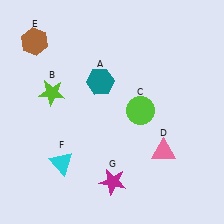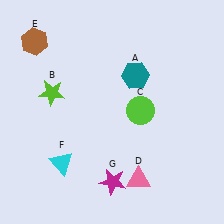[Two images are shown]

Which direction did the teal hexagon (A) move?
The teal hexagon (A) moved right.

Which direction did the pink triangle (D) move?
The pink triangle (D) moved down.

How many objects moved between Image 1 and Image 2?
2 objects moved between the two images.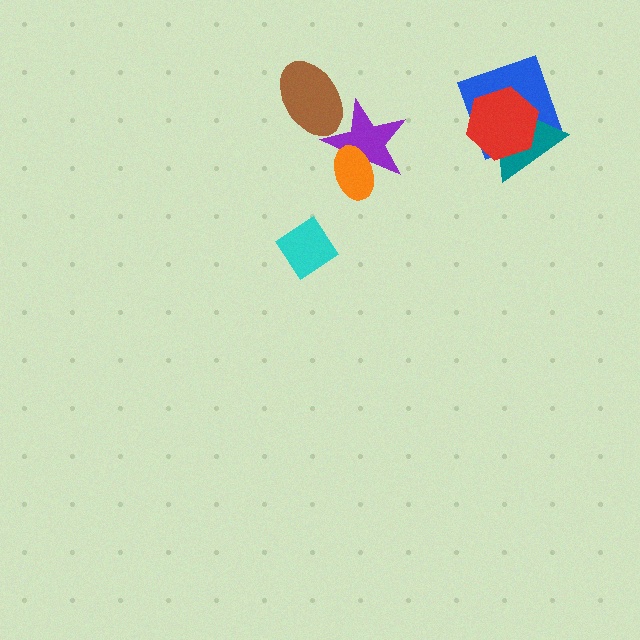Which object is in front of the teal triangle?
The red hexagon is in front of the teal triangle.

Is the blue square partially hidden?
Yes, it is partially covered by another shape.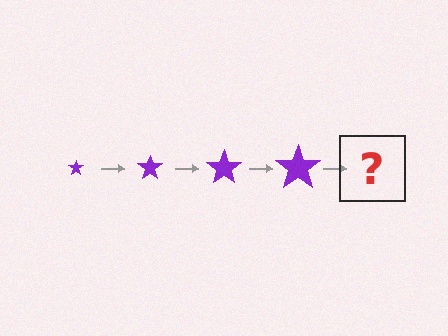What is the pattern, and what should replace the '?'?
The pattern is that the star gets progressively larger each step. The '?' should be a purple star, larger than the previous one.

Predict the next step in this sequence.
The next step is a purple star, larger than the previous one.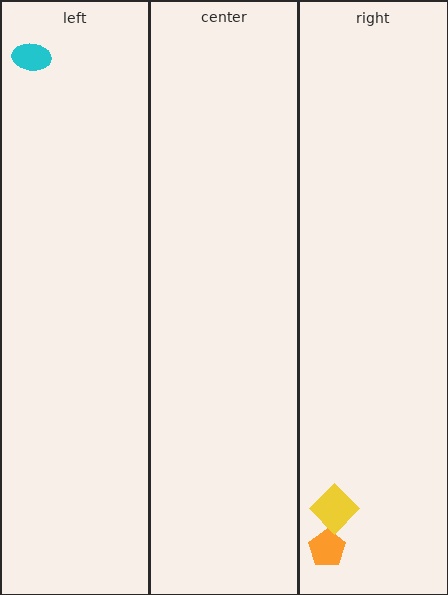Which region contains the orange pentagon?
The right region.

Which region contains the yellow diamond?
The right region.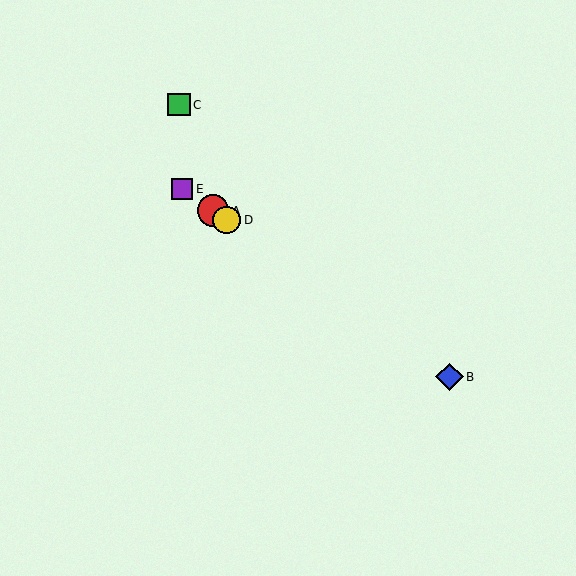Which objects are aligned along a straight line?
Objects A, B, D, E are aligned along a straight line.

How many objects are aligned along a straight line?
4 objects (A, B, D, E) are aligned along a straight line.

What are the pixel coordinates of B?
Object B is at (450, 377).